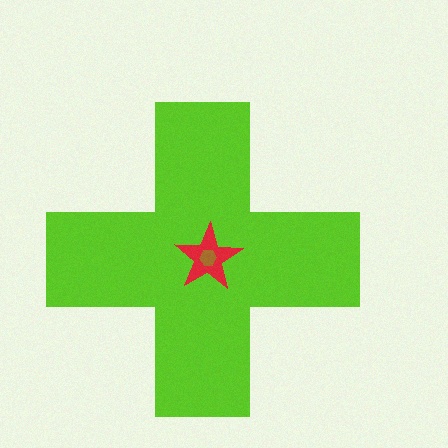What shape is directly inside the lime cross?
The red star.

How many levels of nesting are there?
3.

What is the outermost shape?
The lime cross.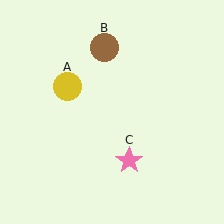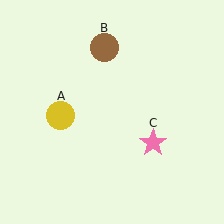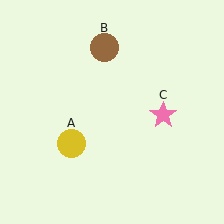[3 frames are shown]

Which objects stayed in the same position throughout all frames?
Brown circle (object B) remained stationary.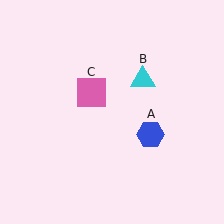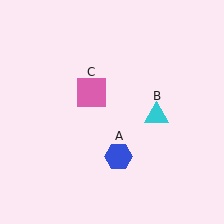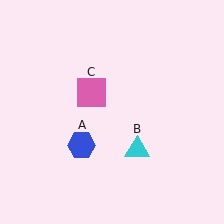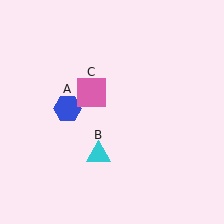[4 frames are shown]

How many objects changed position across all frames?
2 objects changed position: blue hexagon (object A), cyan triangle (object B).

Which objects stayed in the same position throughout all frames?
Pink square (object C) remained stationary.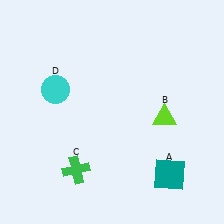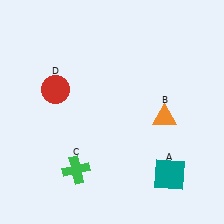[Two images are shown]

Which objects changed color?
B changed from lime to orange. D changed from cyan to red.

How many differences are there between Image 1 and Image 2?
There are 2 differences between the two images.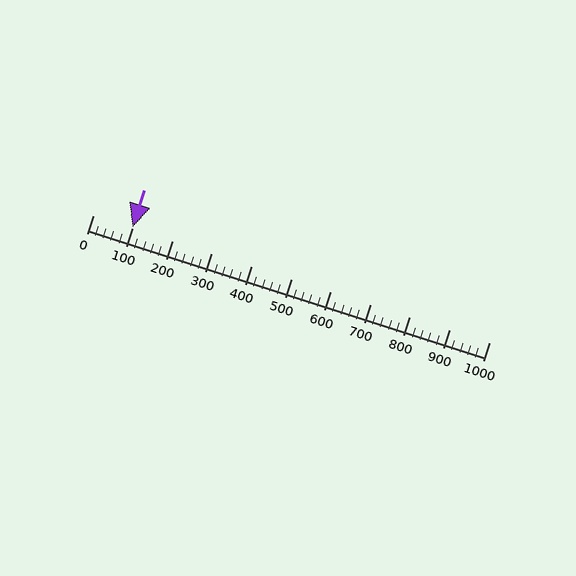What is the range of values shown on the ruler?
The ruler shows values from 0 to 1000.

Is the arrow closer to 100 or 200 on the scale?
The arrow is closer to 100.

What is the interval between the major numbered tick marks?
The major tick marks are spaced 100 units apart.